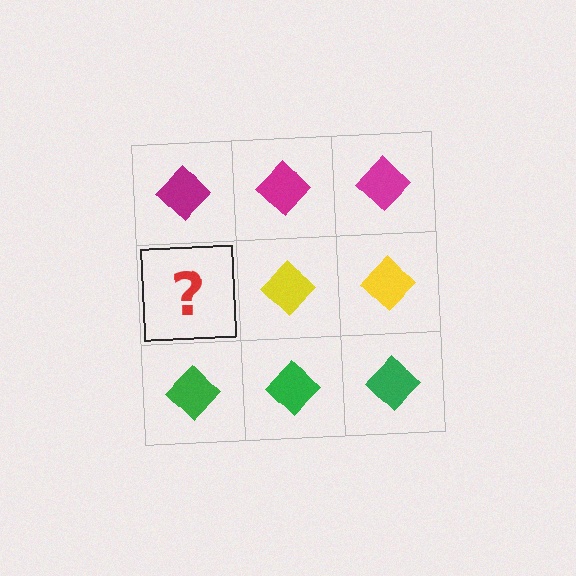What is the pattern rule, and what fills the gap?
The rule is that each row has a consistent color. The gap should be filled with a yellow diamond.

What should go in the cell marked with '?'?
The missing cell should contain a yellow diamond.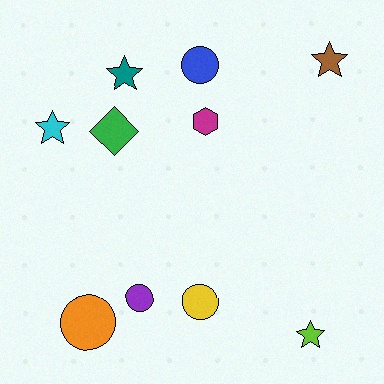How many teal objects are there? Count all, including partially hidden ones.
There is 1 teal object.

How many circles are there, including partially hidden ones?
There are 4 circles.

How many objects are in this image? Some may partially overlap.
There are 10 objects.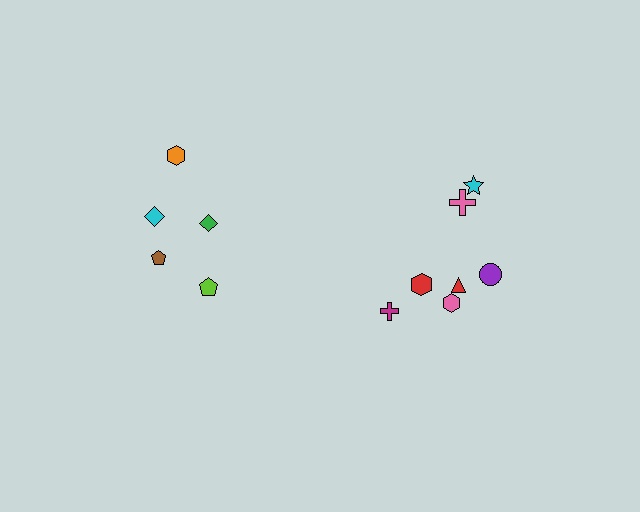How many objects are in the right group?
There are 7 objects.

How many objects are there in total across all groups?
There are 12 objects.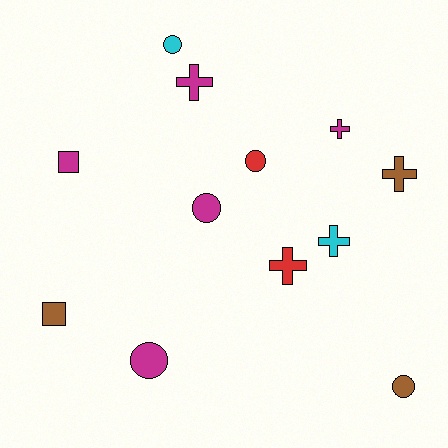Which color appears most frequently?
Magenta, with 5 objects.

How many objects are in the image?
There are 12 objects.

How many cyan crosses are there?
There is 1 cyan cross.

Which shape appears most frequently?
Circle, with 5 objects.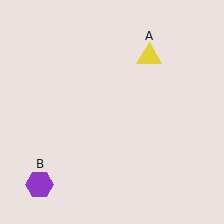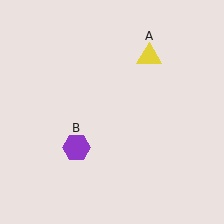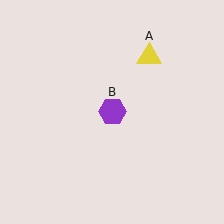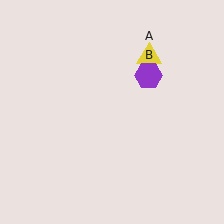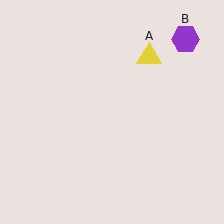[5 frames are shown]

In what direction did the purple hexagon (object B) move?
The purple hexagon (object B) moved up and to the right.